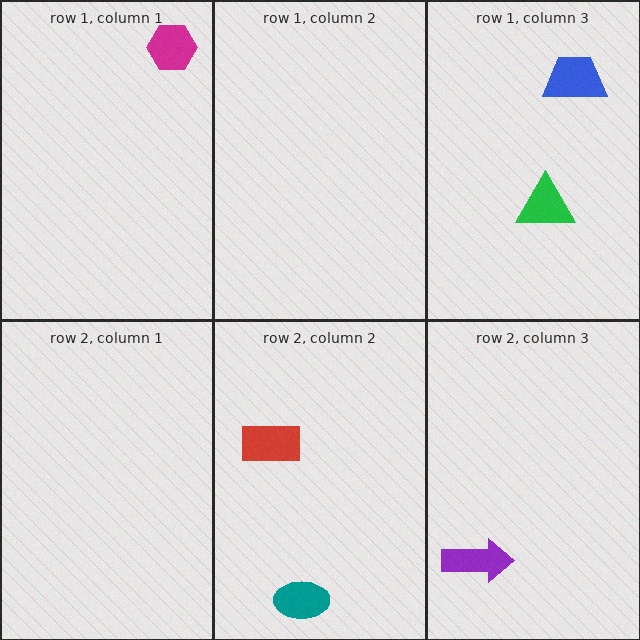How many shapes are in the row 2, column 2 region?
2.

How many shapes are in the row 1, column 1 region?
1.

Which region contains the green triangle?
The row 1, column 3 region.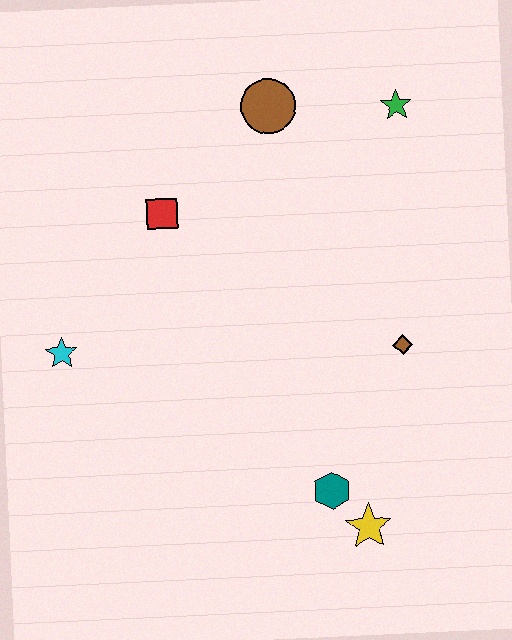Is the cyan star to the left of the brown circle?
Yes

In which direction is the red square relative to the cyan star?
The red square is above the cyan star.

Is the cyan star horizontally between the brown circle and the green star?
No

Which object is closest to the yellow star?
The teal hexagon is closest to the yellow star.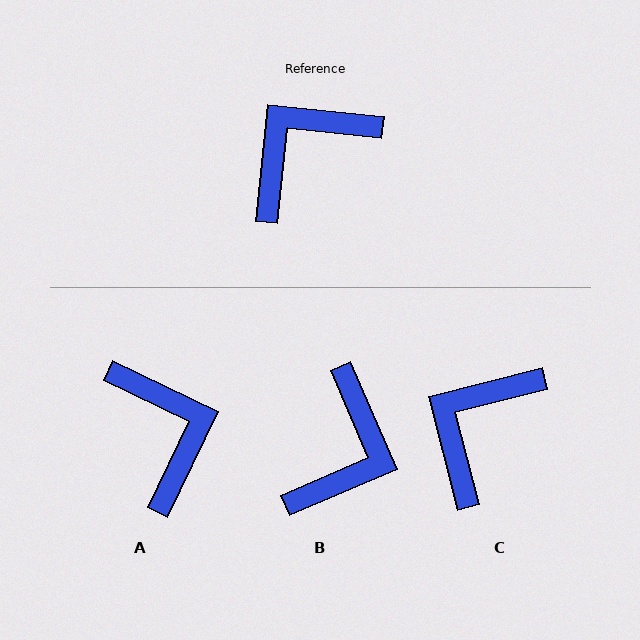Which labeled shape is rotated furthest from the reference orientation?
B, about 151 degrees away.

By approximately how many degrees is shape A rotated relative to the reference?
Approximately 110 degrees clockwise.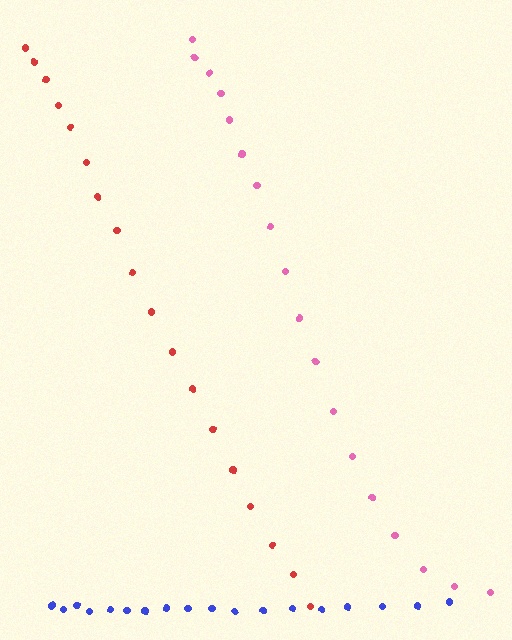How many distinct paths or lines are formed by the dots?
There are 3 distinct paths.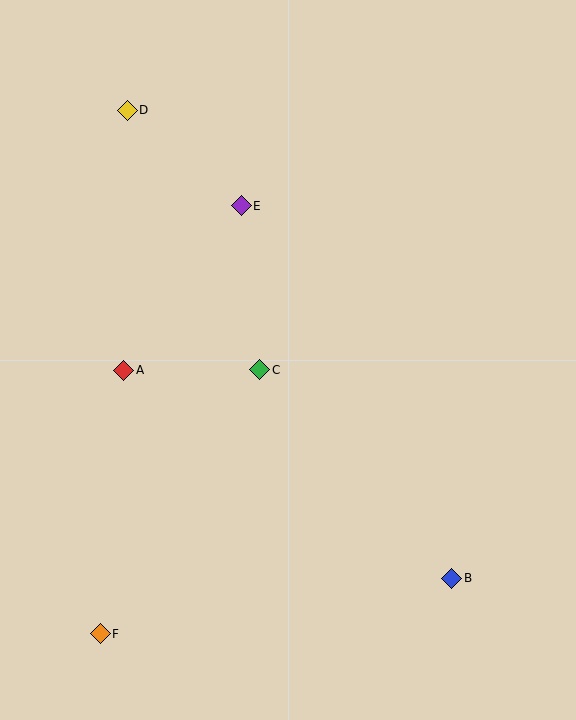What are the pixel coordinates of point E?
Point E is at (241, 206).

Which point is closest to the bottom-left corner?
Point F is closest to the bottom-left corner.